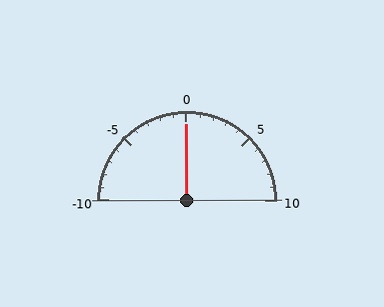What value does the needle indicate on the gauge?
The needle indicates approximately 0.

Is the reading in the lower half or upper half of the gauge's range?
The reading is in the upper half of the range (-10 to 10).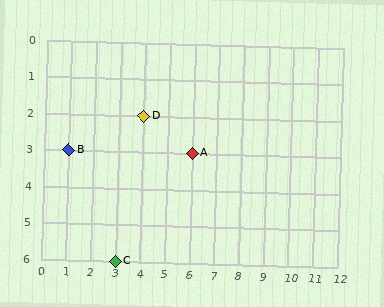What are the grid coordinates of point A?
Point A is at grid coordinates (6, 3).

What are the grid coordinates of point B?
Point B is at grid coordinates (1, 3).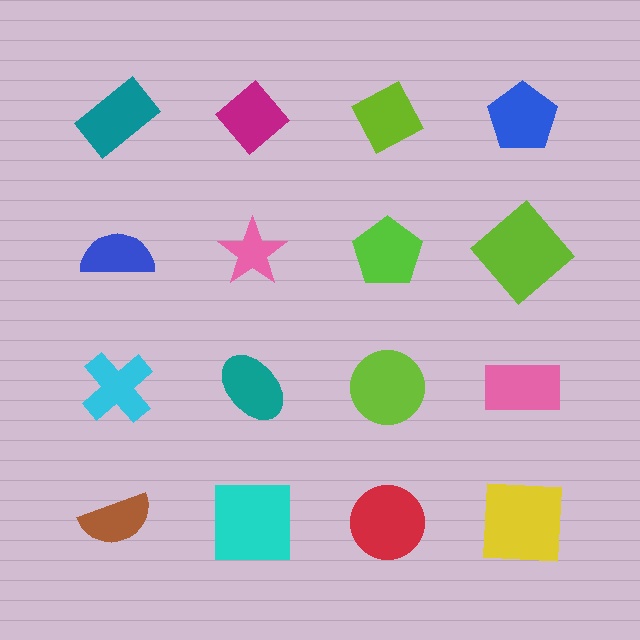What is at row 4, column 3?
A red circle.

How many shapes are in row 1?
4 shapes.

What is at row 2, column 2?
A pink star.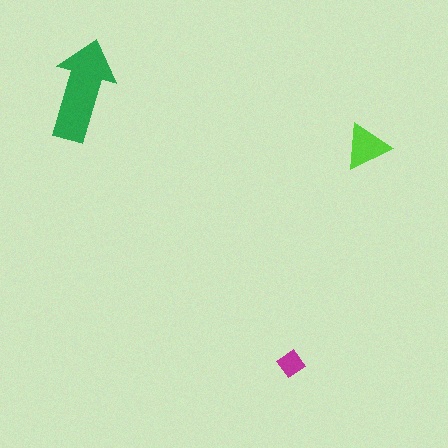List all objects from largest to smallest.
The green arrow, the lime triangle, the magenta diamond.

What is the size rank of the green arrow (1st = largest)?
1st.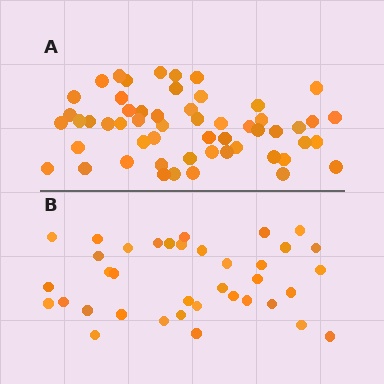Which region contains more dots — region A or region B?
Region A (the top region) has more dots.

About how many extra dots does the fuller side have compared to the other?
Region A has approximately 20 more dots than region B.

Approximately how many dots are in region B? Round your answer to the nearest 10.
About 40 dots. (The exact count is 37, which rounds to 40.)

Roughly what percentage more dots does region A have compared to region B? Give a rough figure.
About 50% more.